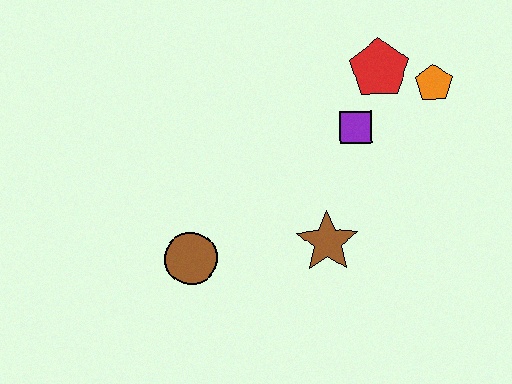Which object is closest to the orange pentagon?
The red pentagon is closest to the orange pentagon.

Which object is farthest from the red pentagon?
The brown circle is farthest from the red pentagon.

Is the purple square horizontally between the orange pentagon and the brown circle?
Yes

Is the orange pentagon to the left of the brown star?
No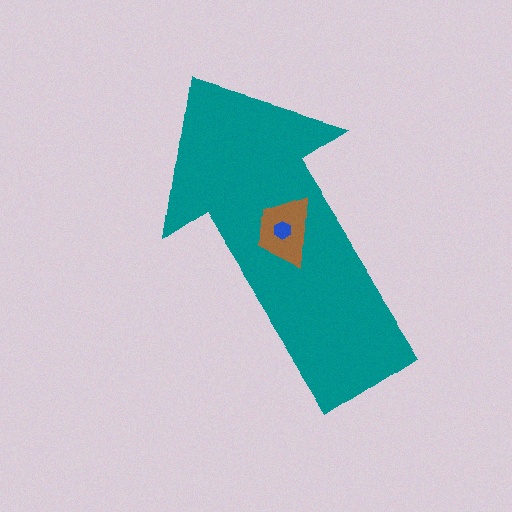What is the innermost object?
The blue hexagon.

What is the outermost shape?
The teal arrow.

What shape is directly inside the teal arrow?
The brown trapezoid.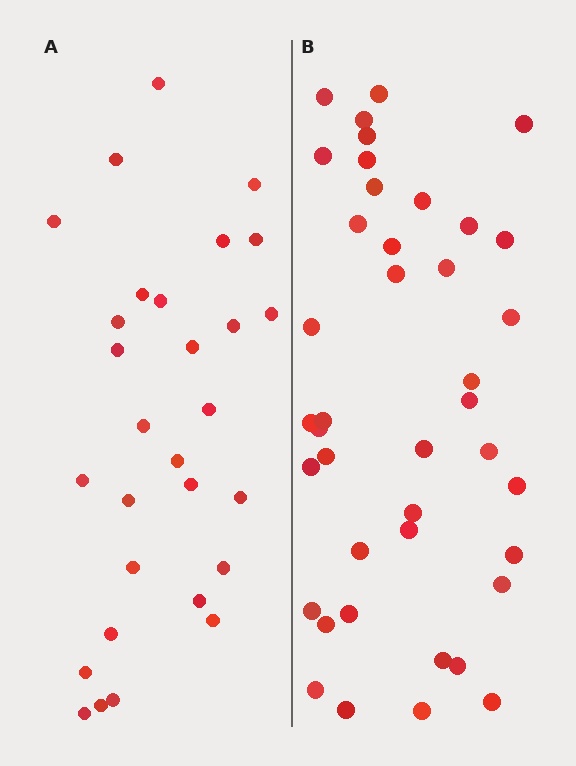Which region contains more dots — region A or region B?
Region B (the right region) has more dots.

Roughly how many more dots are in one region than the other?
Region B has roughly 12 or so more dots than region A.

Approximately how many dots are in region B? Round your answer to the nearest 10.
About 40 dots. (The exact count is 41, which rounds to 40.)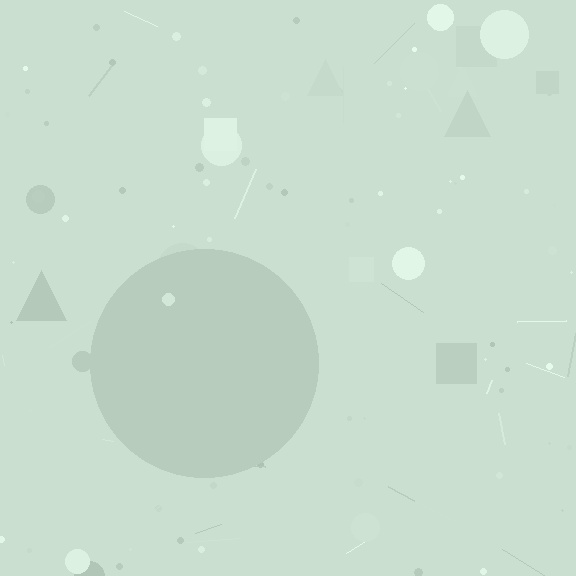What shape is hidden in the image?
A circle is hidden in the image.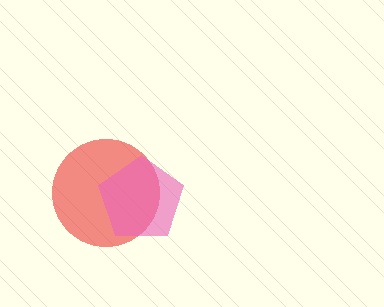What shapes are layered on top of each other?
The layered shapes are: a red circle, a pink pentagon.